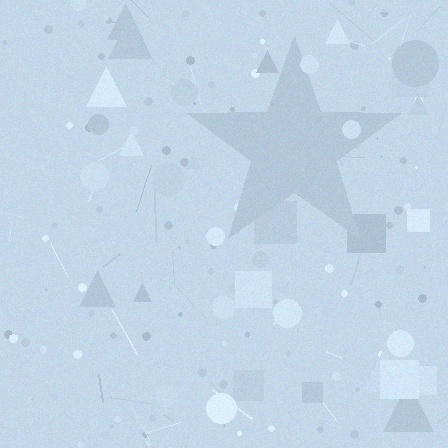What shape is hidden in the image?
A star is hidden in the image.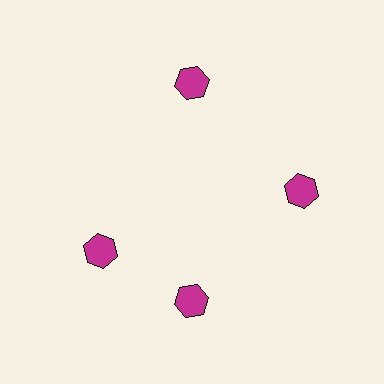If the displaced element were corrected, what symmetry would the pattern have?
It would have 4-fold rotational symmetry — the pattern would map onto itself every 90 degrees.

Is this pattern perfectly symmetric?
No. The 4 magenta hexagons are arranged in a ring, but one element near the 9 o'clock position is rotated out of alignment along the ring, breaking the 4-fold rotational symmetry.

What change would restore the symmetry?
The symmetry would be restored by rotating it back into even spacing with its neighbors so that all 4 hexagons sit at equal angles and equal distance from the center.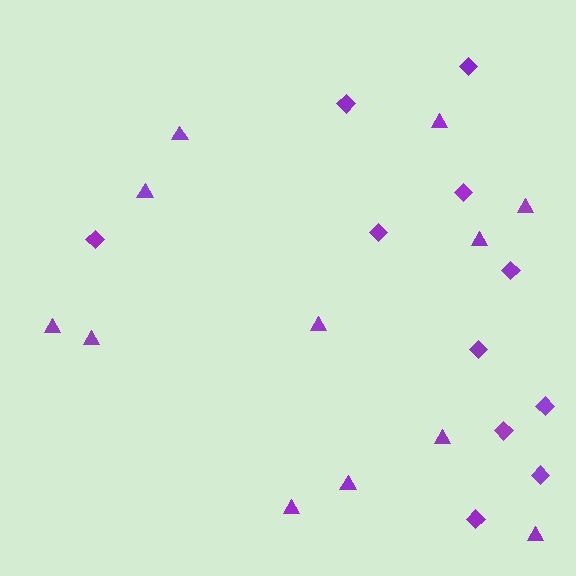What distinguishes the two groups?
There are 2 groups: one group of diamonds (11) and one group of triangles (12).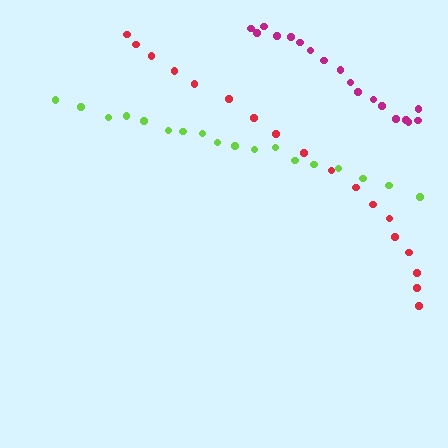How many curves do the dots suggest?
There are 3 distinct paths.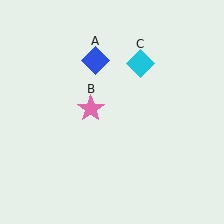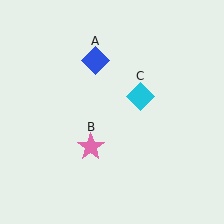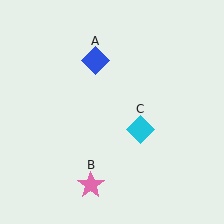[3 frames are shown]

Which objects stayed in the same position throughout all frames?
Blue diamond (object A) remained stationary.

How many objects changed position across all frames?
2 objects changed position: pink star (object B), cyan diamond (object C).